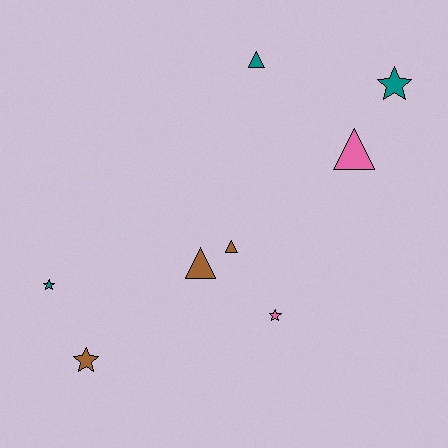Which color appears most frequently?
Teal, with 3 objects.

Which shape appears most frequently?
Star, with 4 objects.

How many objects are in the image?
There are 8 objects.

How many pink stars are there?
There is 1 pink star.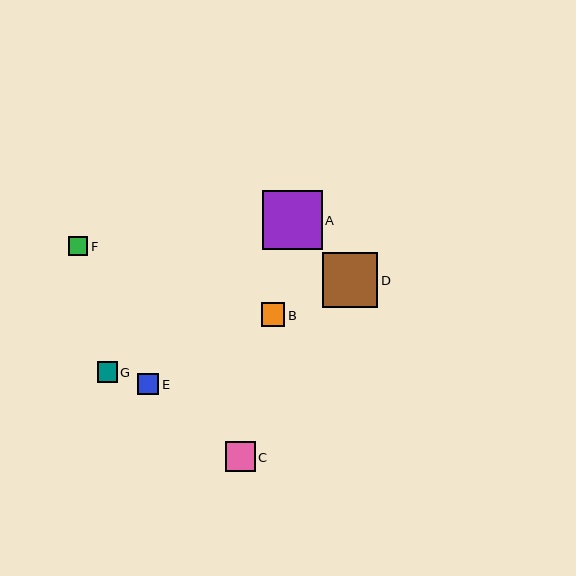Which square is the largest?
Square A is the largest with a size of approximately 59 pixels.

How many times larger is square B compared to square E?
Square B is approximately 1.1 times the size of square E.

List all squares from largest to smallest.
From largest to smallest: A, D, C, B, E, G, F.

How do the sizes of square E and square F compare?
Square E and square F are approximately the same size.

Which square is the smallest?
Square F is the smallest with a size of approximately 20 pixels.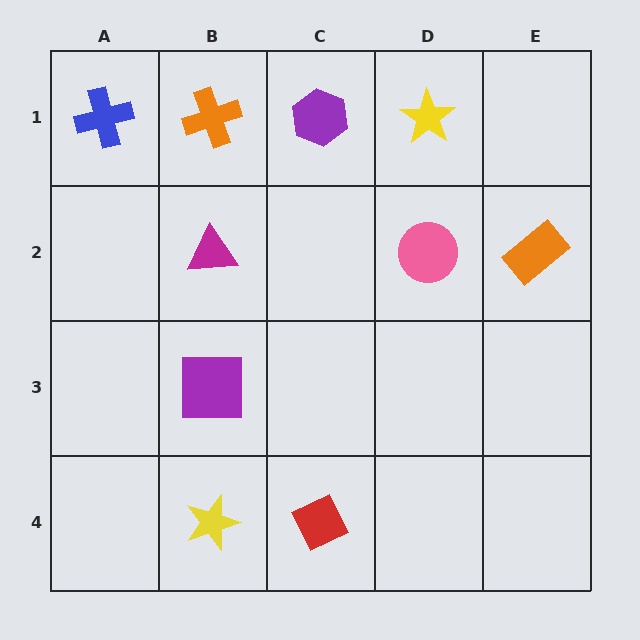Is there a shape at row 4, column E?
No, that cell is empty.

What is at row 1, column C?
A purple hexagon.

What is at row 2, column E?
An orange rectangle.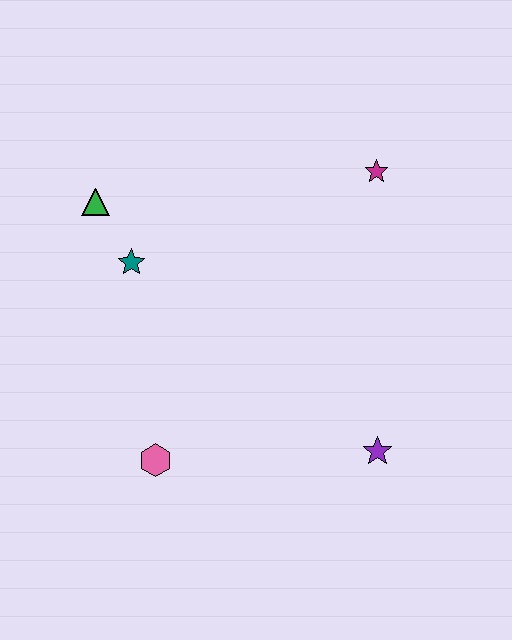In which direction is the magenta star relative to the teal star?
The magenta star is to the right of the teal star.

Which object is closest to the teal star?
The green triangle is closest to the teal star.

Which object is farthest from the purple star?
The green triangle is farthest from the purple star.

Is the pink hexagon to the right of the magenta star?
No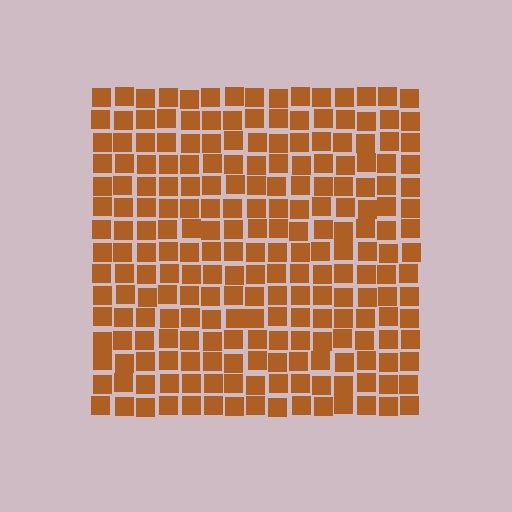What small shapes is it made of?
It is made of small squares.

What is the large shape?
The large shape is a square.